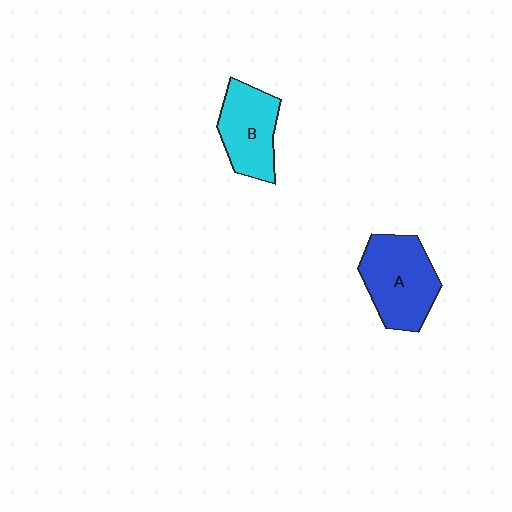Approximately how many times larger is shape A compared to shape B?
Approximately 1.2 times.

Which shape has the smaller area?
Shape B (cyan).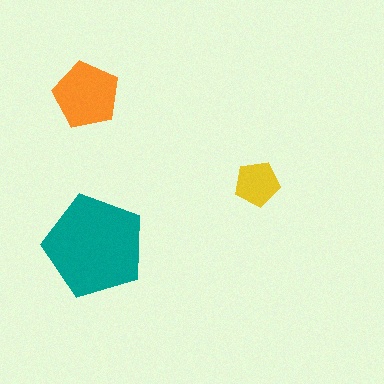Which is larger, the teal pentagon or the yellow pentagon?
The teal one.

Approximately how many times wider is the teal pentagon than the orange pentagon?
About 1.5 times wider.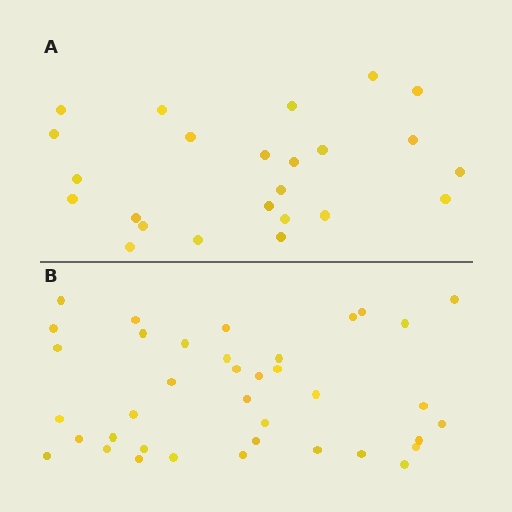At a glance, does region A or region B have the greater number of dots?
Region B (the bottom region) has more dots.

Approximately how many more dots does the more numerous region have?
Region B has approximately 15 more dots than region A.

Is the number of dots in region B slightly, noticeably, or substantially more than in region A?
Region B has substantially more. The ratio is roughly 1.6 to 1.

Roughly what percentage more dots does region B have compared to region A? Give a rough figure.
About 60% more.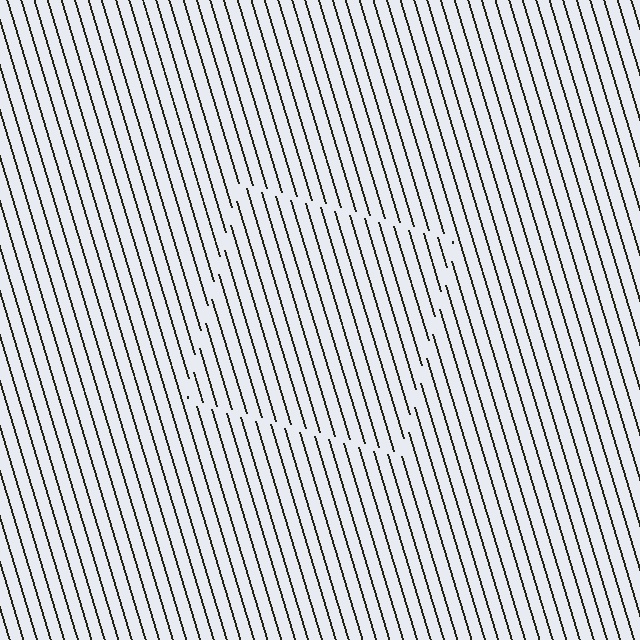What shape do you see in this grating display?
An illusory square. The interior of the shape contains the same grating, shifted by half a period — the contour is defined by the phase discontinuity where line-ends from the inner and outer gratings abut.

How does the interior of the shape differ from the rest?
The interior of the shape contains the same grating, shifted by half a period — the contour is defined by the phase discontinuity where line-ends from the inner and outer gratings abut.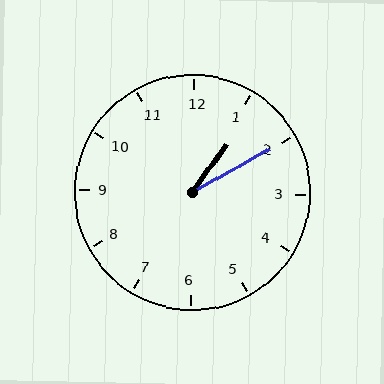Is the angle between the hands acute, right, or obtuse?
It is acute.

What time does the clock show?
1:10.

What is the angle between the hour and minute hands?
Approximately 25 degrees.